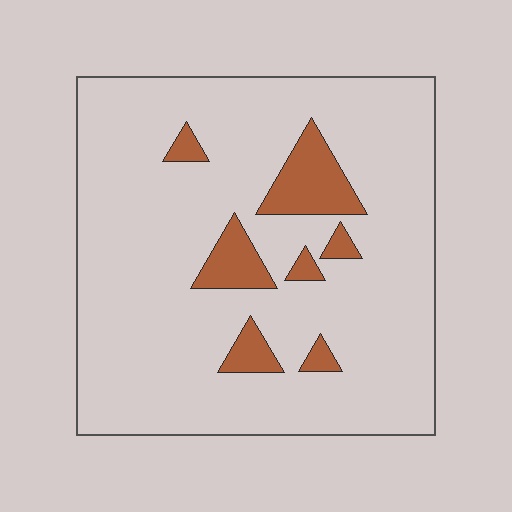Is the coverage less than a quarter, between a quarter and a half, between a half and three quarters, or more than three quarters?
Less than a quarter.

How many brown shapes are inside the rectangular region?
7.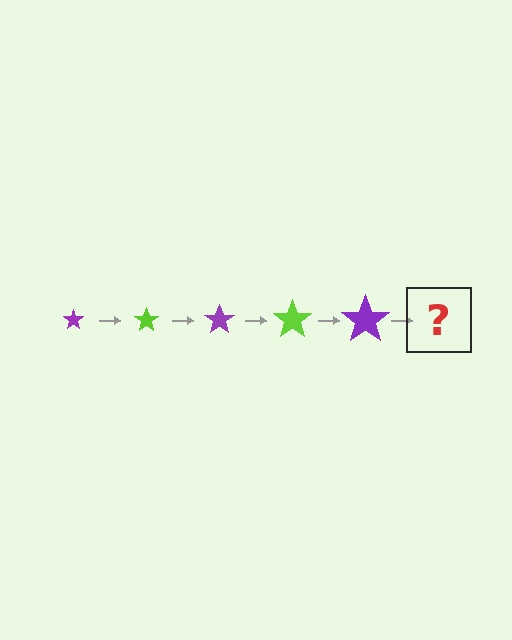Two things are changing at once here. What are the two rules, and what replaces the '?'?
The two rules are that the star grows larger each step and the color cycles through purple and lime. The '?' should be a lime star, larger than the previous one.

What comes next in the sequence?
The next element should be a lime star, larger than the previous one.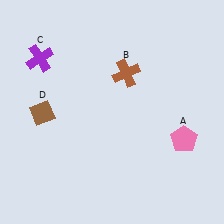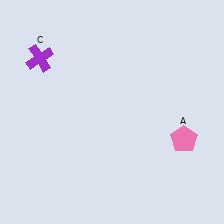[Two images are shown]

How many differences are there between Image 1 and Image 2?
There are 2 differences between the two images.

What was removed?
The brown diamond (D), the brown cross (B) were removed in Image 2.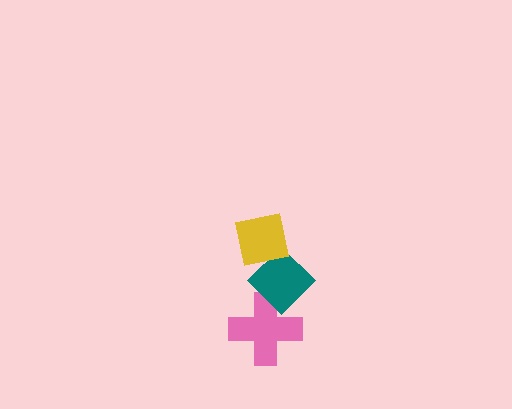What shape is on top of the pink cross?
The teal diamond is on top of the pink cross.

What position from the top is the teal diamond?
The teal diamond is 2nd from the top.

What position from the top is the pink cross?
The pink cross is 3rd from the top.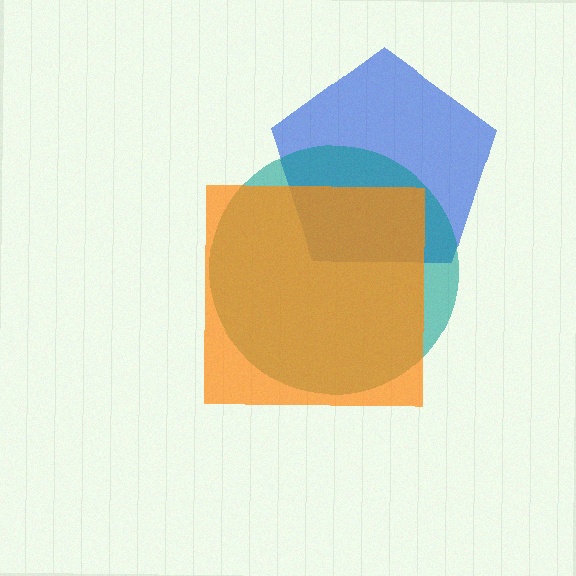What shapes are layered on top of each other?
The layered shapes are: a blue pentagon, a teal circle, an orange square.